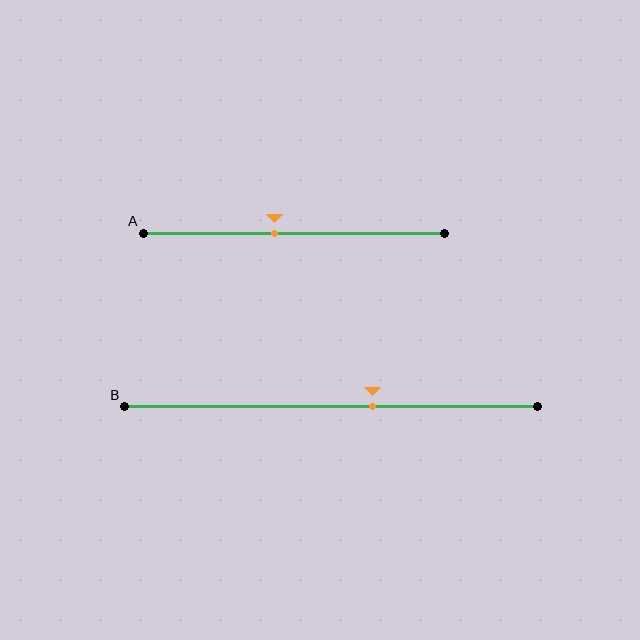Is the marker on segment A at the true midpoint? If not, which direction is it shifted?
No, the marker on segment A is shifted to the left by about 6% of the segment length.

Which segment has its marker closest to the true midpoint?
Segment A has its marker closest to the true midpoint.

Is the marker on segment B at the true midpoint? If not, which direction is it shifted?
No, the marker on segment B is shifted to the right by about 10% of the segment length.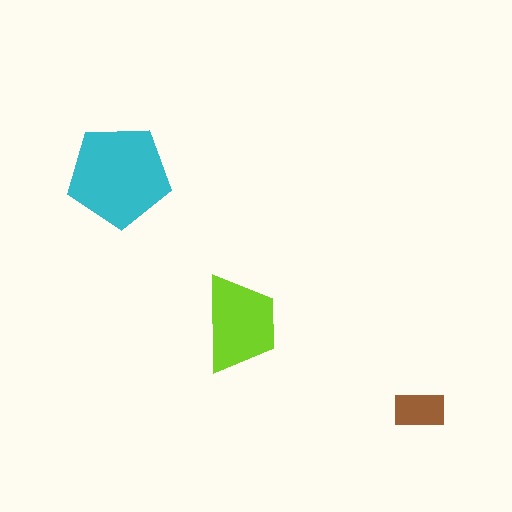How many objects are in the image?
There are 3 objects in the image.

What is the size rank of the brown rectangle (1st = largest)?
3rd.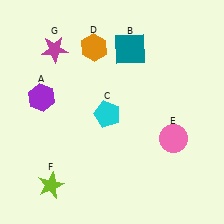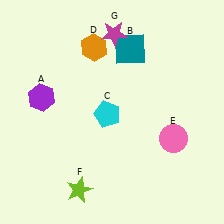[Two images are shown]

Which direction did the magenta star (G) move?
The magenta star (G) moved right.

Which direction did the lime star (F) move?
The lime star (F) moved right.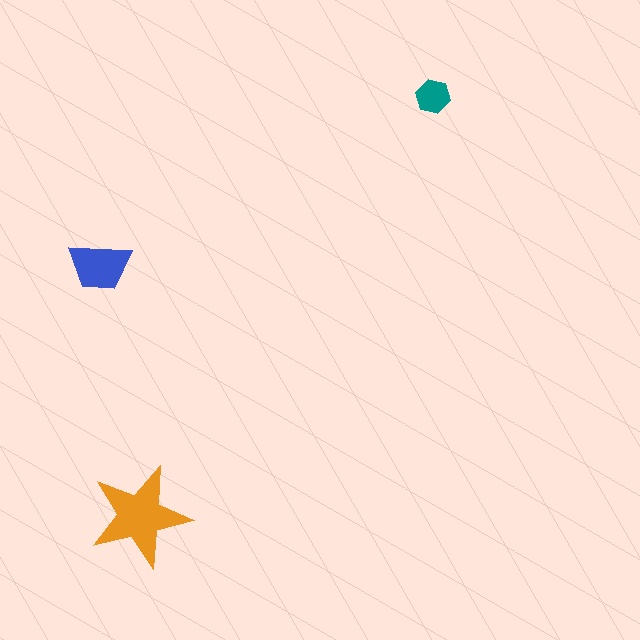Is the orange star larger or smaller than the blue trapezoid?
Larger.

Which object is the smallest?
The teal hexagon.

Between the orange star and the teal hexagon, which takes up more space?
The orange star.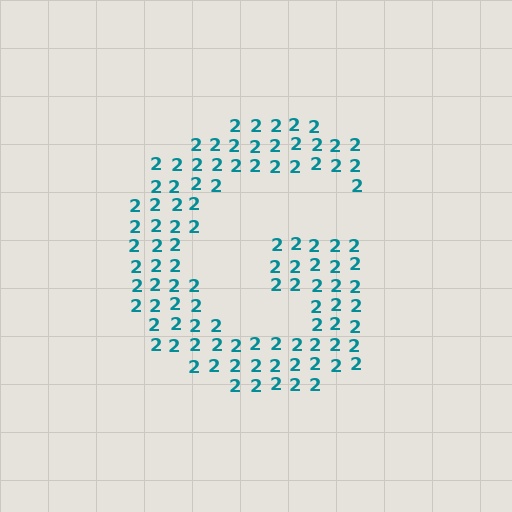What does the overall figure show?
The overall figure shows the letter G.